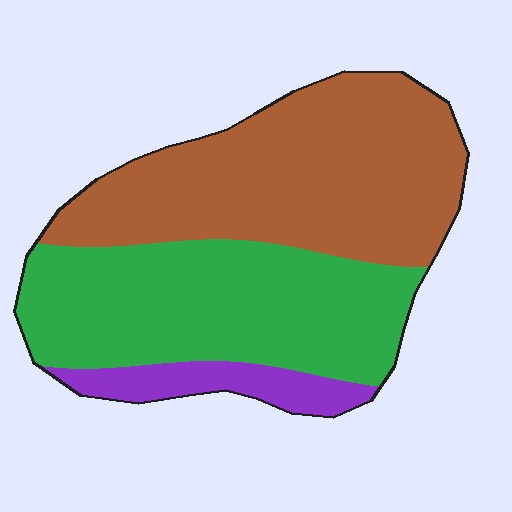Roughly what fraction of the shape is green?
Green covers about 45% of the shape.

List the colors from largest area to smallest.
From largest to smallest: brown, green, purple.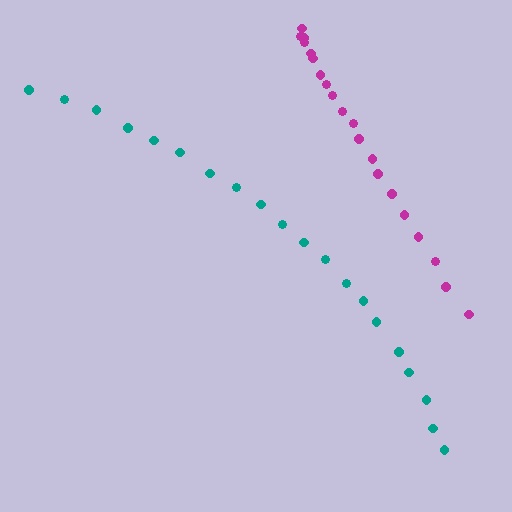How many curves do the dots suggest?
There are 2 distinct paths.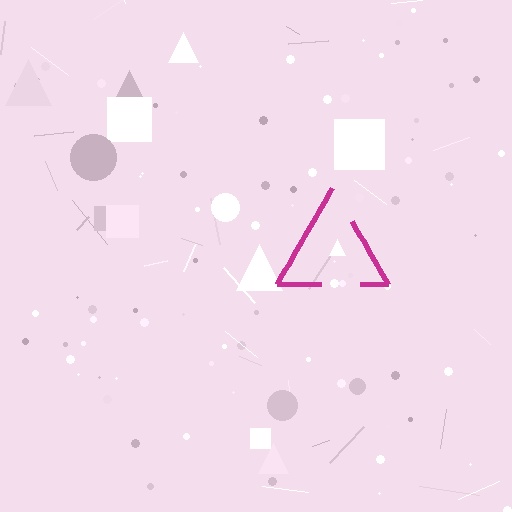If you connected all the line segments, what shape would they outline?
They would outline a triangle.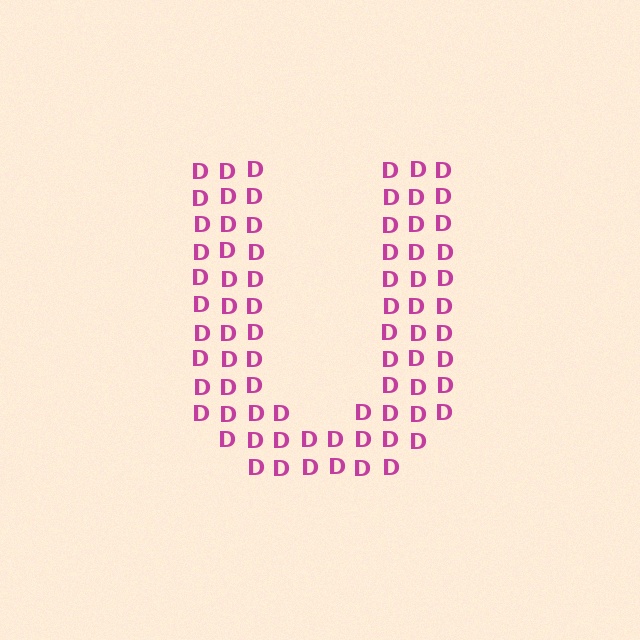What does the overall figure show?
The overall figure shows the letter U.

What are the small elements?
The small elements are letter D's.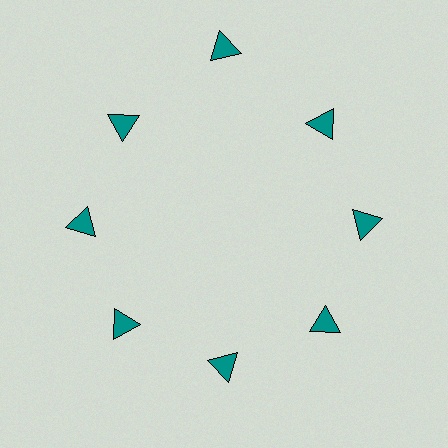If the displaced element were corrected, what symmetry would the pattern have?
It would have 8-fold rotational symmetry — the pattern would map onto itself every 45 degrees.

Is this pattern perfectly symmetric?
No. The 8 teal triangles are arranged in a ring, but one element near the 12 o'clock position is pushed outward from the center, breaking the 8-fold rotational symmetry.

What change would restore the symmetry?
The symmetry would be restored by moving it inward, back onto the ring so that all 8 triangles sit at equal angles and equal distance from the center.